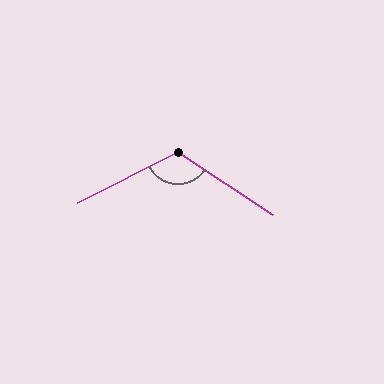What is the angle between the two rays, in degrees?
Approximately 120 degrees.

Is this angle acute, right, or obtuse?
It is obtuse.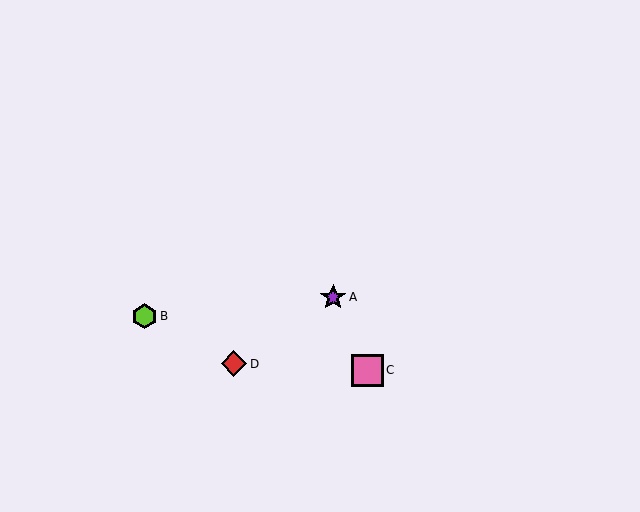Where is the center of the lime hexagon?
The center of the lime hexagon is at (145, 316).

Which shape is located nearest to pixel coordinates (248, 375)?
The red diamond (labeled D) at (234, 364) is nearest to that location.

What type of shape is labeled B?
Shape B is a lime hexagon.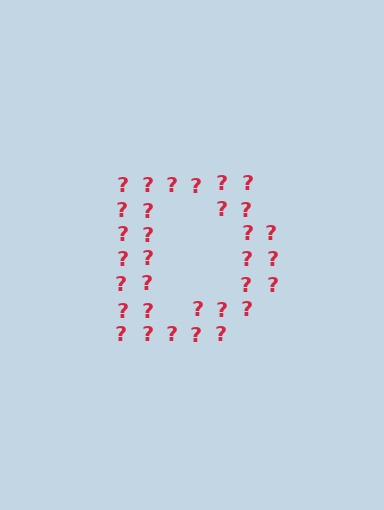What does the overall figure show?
The overall figure shows the letter D.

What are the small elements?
The small elements are question marks.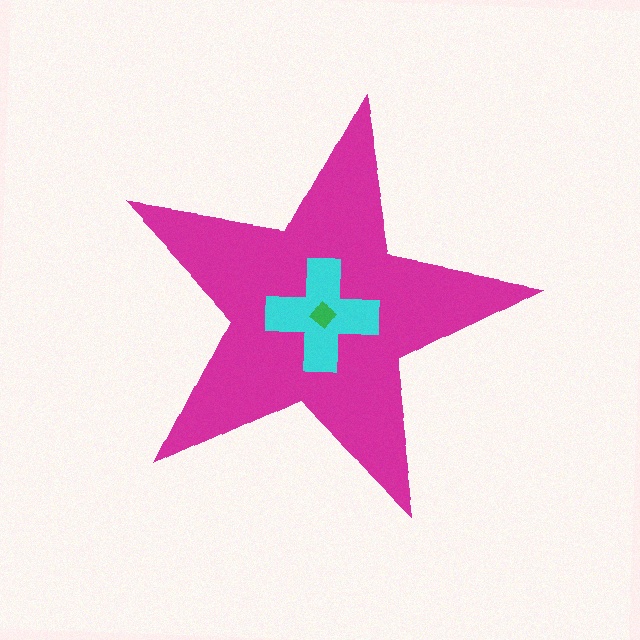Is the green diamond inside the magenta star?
Yes.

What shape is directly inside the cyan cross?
The green diamond.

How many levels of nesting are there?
3.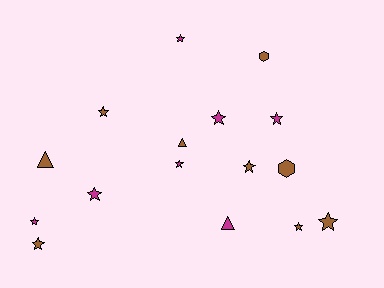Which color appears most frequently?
Brown, with 9 objects.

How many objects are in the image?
There are 16 objects.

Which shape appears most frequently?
Star, with 11 objects.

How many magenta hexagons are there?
There are no magenta hexagons.